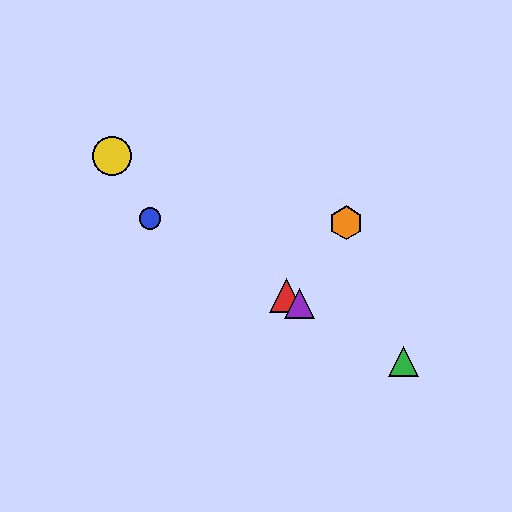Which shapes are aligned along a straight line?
The red triangle, the blue circle, the green triangle, the purple triangle are aligned along a straight line.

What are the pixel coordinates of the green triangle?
The green triangle is at (403, 362).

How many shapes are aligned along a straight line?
4 shapes (the red triangle, the blue circle, the green triangle, the purple triangle) are aligned along a straight line.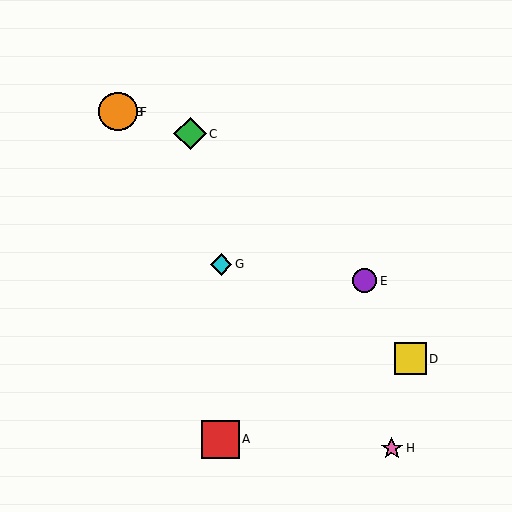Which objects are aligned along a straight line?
Objects B, F, G are aligned along a straight line.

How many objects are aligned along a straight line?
3 objects (B, F, G) are aligned along a straight line.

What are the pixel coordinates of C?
Object C is at (190, 134).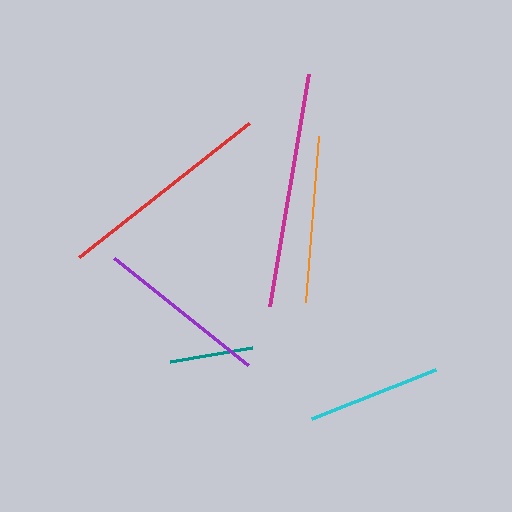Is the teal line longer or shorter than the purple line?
The purple line is longer than the teal line.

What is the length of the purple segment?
The purple segment is approximately 172 pixels long.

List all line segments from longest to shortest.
From longest to shortest: magenta, red, purple, orange, cyan, teal.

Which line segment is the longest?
The magenta line is the longest at approximately 235 pixels.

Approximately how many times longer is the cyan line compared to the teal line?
The cyan line is approximately 1.6 times the length of the teal line.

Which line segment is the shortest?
The teal line is the shortest at approximately 84 pixels.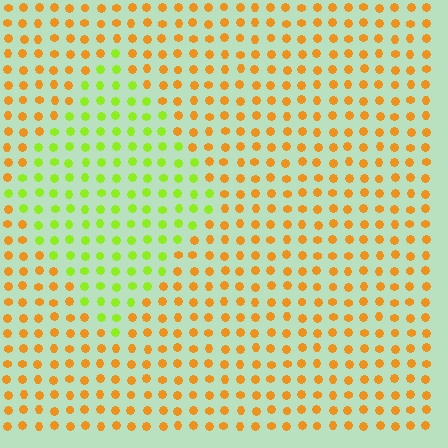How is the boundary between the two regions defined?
The boundary is defined purely by a slight shift in hue (about 55 degrees). Spacing, size, and orientation are identical on both sides.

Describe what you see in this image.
The image is filled with small orange elements in a uniform arrangement. A diamond-shaped region is visible where the elements are tinted to a slightly different hue, forming a subtle color boundary.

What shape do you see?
I see a diamond.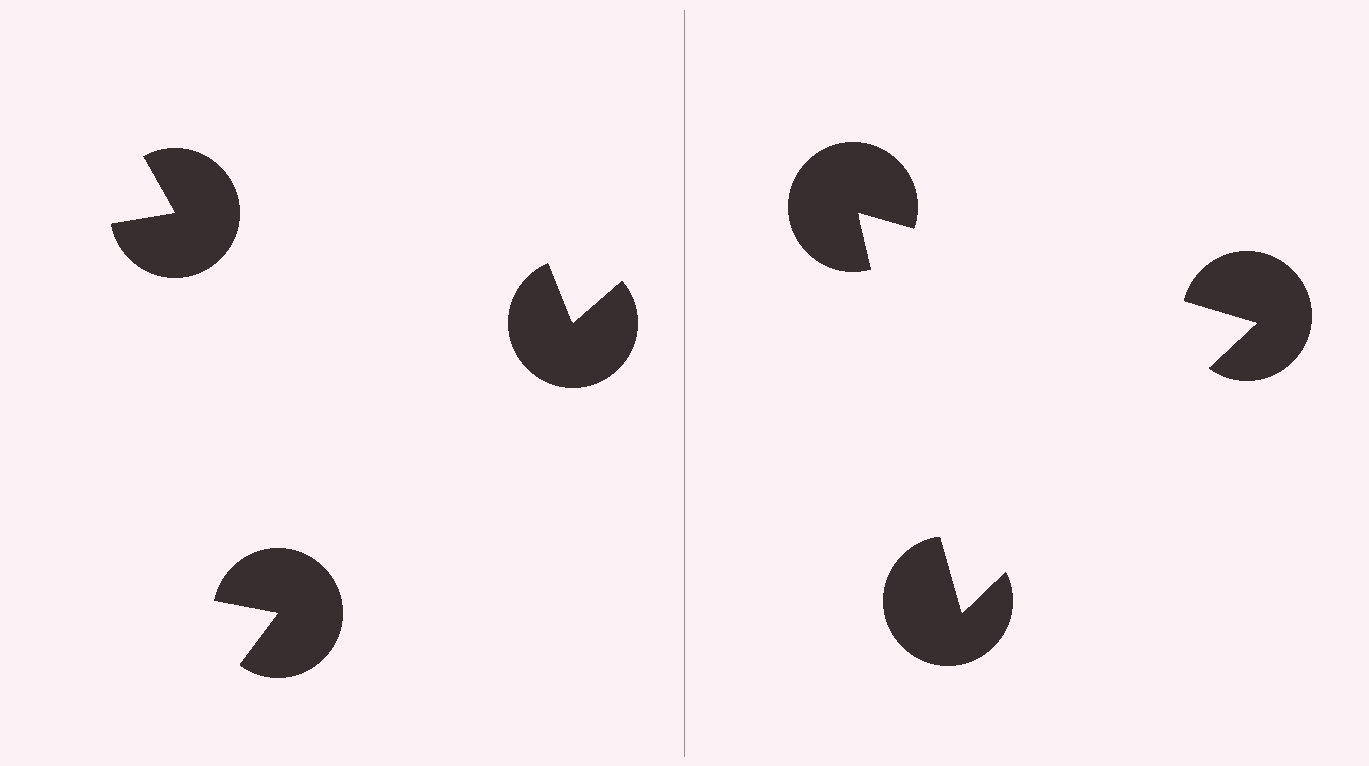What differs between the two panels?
The pac-man discs are positioned identically on both sides; only the wedge orientations differ. On the right they align to a triangle; on the left they are misaligned.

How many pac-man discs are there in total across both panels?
6 — 3 on each side.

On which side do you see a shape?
An illusory triangle appears on the right side. On the left side the wedge cuts are rotated, so no coherent shape forms.